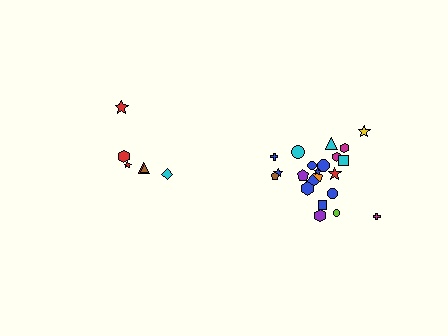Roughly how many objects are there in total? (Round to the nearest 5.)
Roughly 30 objects in total.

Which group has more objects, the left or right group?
The right group.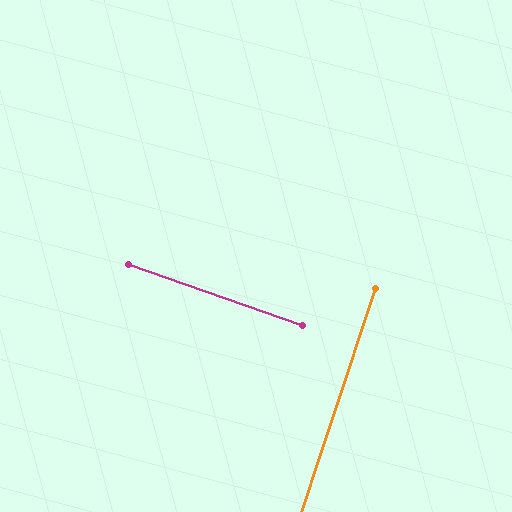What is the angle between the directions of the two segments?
Approximately 89 degrees.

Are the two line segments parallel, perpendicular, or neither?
Perpendicular — they meet at approximately 89°.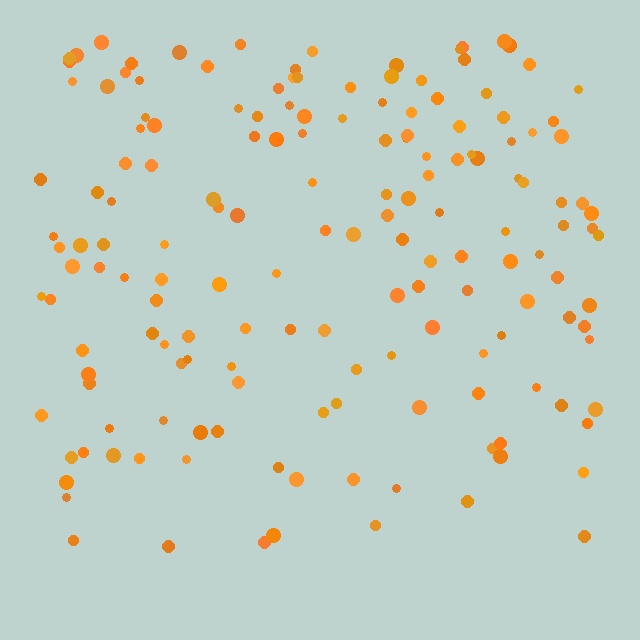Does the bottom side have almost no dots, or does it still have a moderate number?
Still a moderate number, just noticeably fewer than the top.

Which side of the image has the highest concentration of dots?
The top.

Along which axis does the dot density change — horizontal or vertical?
Vertical.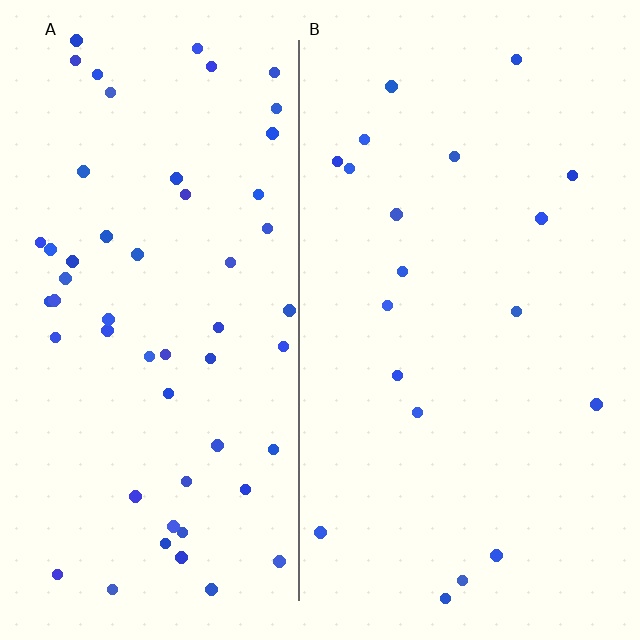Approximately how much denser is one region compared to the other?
Approximately 2.8× — region A over region B.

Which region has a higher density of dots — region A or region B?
A (the left).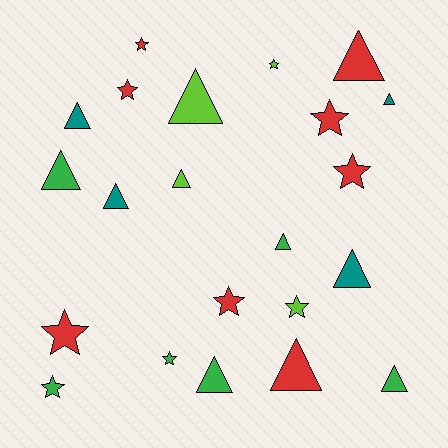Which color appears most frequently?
Red, with 8 objects.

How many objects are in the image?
There are 22 objects.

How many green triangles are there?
There are 4 green triangles.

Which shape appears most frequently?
Triangle, with 12 objects.